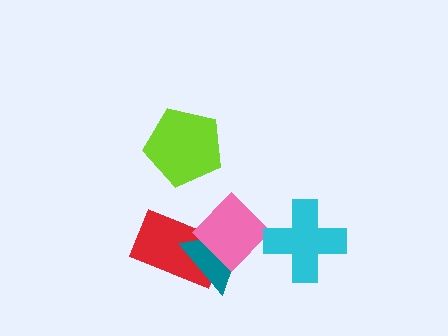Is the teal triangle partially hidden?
Yes, it is partially covered by another shape.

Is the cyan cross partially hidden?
No, no other shape covers it.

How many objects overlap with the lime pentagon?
0 objects overlap with the lime pentagon.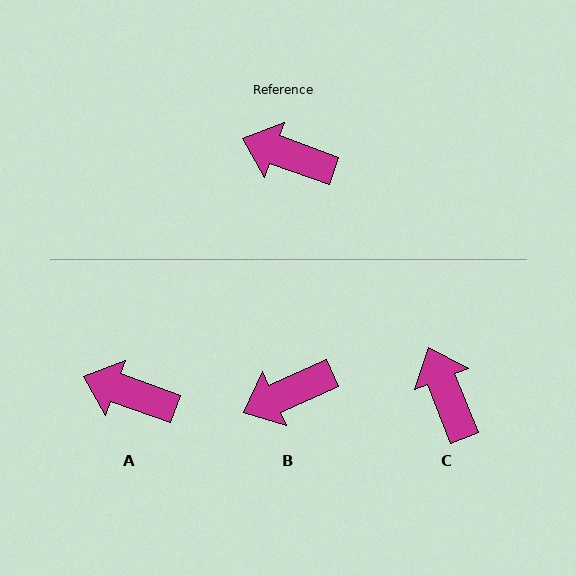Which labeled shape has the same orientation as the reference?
A.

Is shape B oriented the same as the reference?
No, it is off by about 44 degrees.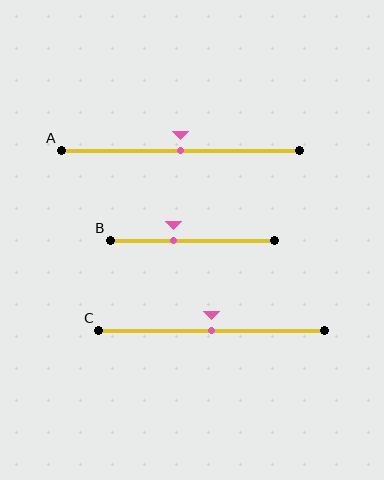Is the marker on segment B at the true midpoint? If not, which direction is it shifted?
No, the marker on segment B is shifted to the left by about 12% of the segment length.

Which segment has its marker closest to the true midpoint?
Segment A has its marker closest to the true midpoint.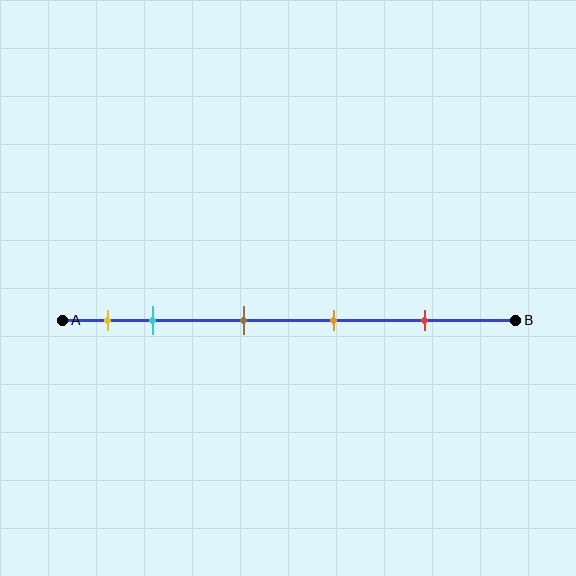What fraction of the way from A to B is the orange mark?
The orange mark is approximately 60% (0.6) of the way from A to B.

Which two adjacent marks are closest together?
The yellow and cyan marks are the closest adjacent pair.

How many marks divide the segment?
There are 5 marks dividing the segment.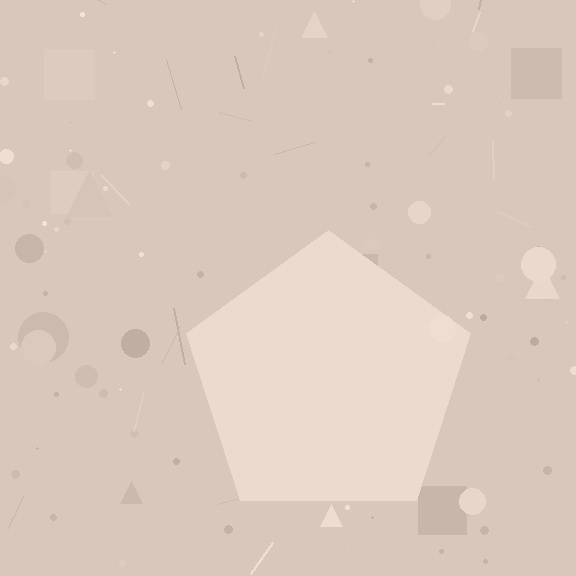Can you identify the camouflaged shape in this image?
The camouflaged shape is a pentagon.